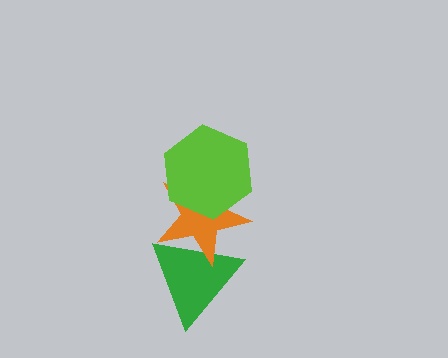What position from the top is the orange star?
The orange star is 2nd from the top.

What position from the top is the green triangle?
The green triangle is 3rd from the top.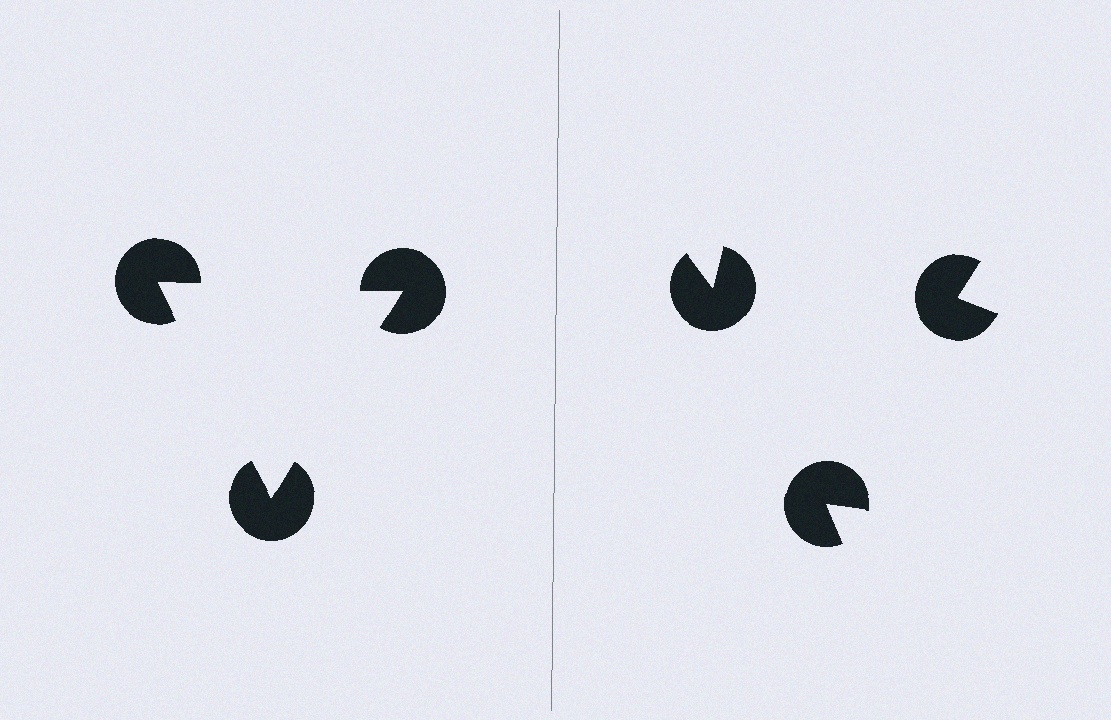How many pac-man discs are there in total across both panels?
6 — 3 on each side.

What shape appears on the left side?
An illusory triangle.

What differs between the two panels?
The pac-man discs are positioned identically on both sides; only the wedge orientations differ. On the left they align to a triangle; on the right they are misaligned.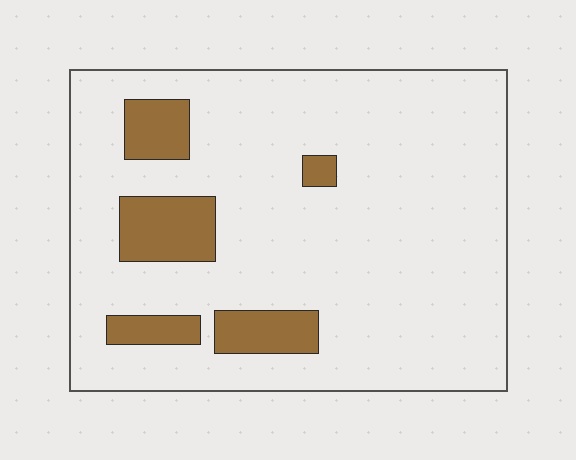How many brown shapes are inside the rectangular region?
5.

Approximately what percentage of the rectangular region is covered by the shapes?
Approximately 15%.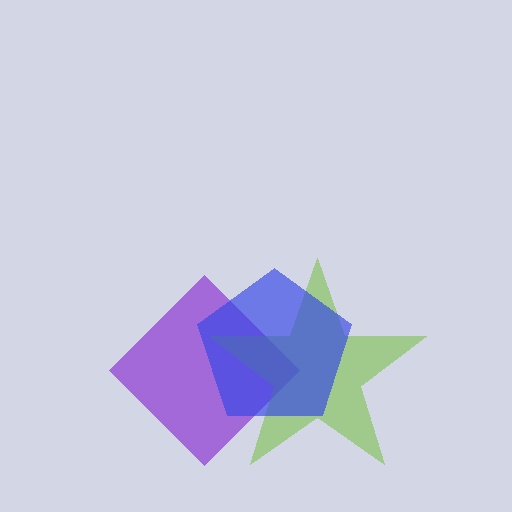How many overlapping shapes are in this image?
There are 3 overlapping shapes in the image.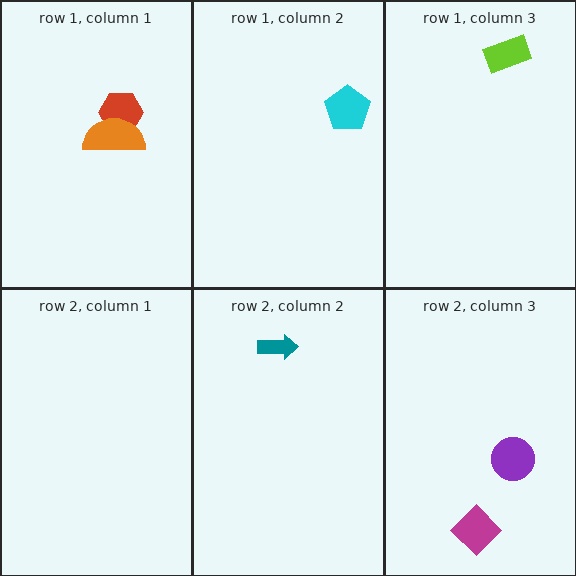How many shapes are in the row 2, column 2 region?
1.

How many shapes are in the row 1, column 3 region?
1.